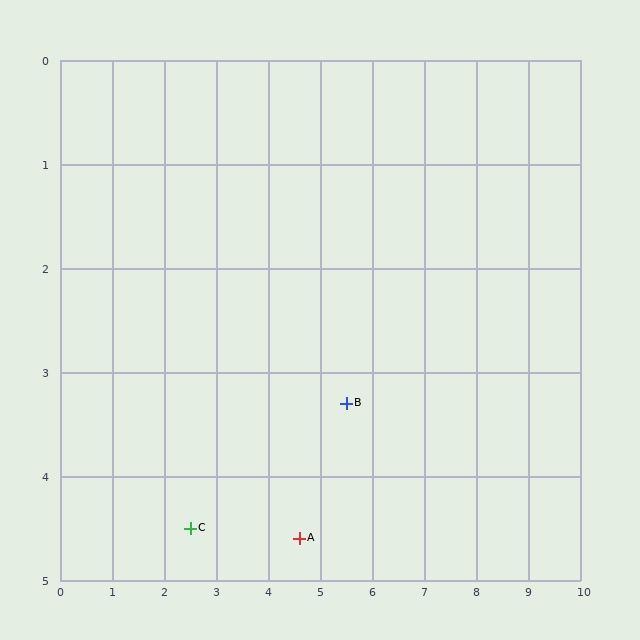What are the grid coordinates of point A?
Point A is at approximately (4.6, 4.6).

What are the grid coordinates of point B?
Point B is at approximately (5.5, 3.3).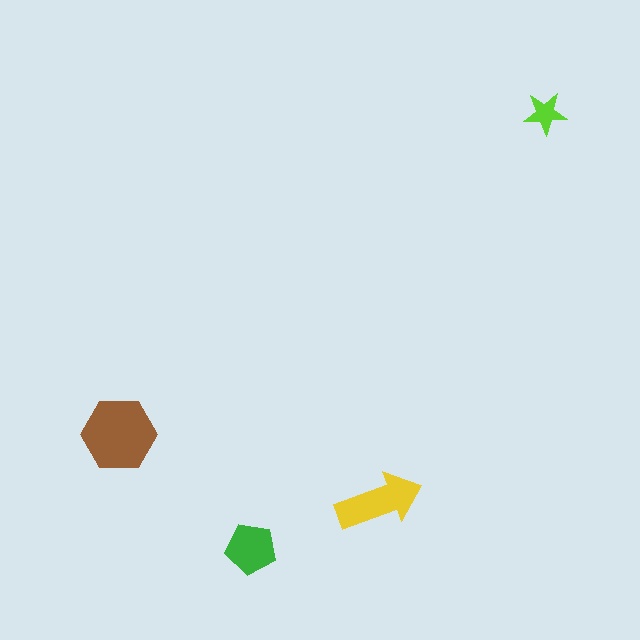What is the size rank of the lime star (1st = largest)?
4th.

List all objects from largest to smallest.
The brown hexagon, the yellow arrow, the green pentagon, the lime star.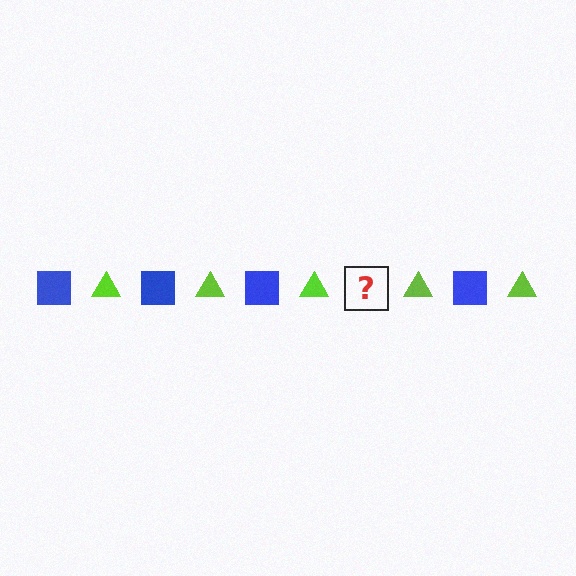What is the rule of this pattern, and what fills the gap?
The rule is that the pattern alternates between blue square and lime triangle. The gap should be filled with a blue square.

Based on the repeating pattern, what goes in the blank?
The blank should be a blue square.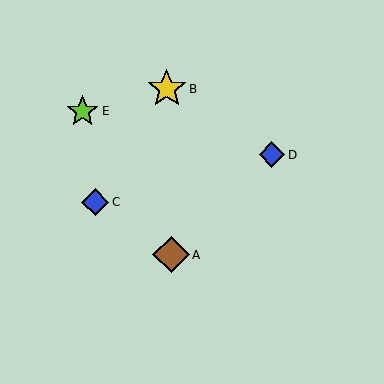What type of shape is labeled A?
Shape A is a brown diamond.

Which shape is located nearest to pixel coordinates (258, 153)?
The blue diamond (labeled D) at (272, 155) is nearest to that location.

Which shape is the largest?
The yellow star (labeled B) is the largest.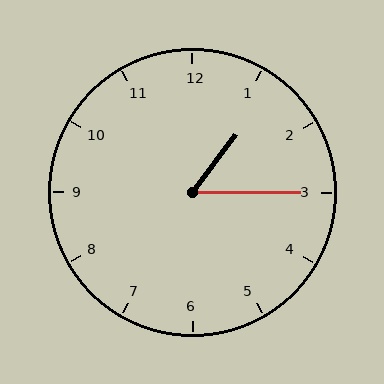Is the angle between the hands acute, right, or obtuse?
It is acute.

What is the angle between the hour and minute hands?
Approximately 52 degrees.